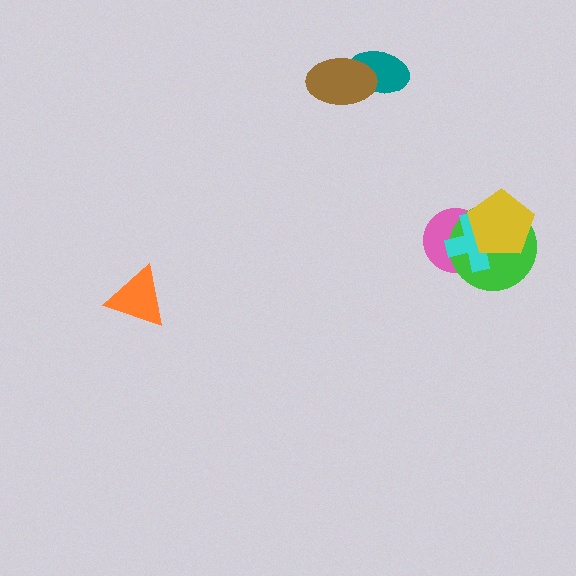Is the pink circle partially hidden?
Yes, it is partially covered by another shape.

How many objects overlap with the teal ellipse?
1 object overlaps with the teal ellipse.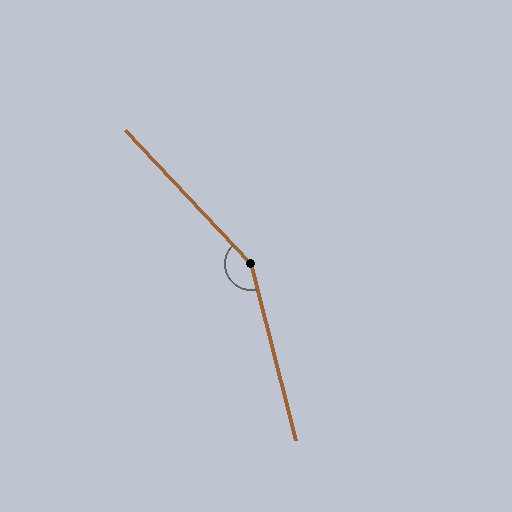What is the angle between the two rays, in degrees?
Approximately 151 degrees.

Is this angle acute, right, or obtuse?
It is obtuse.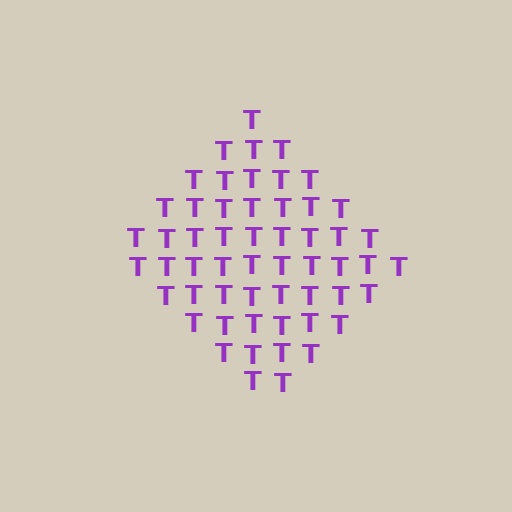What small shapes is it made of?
It is made of small letter T's.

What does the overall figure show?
The overall figure shows a diamond.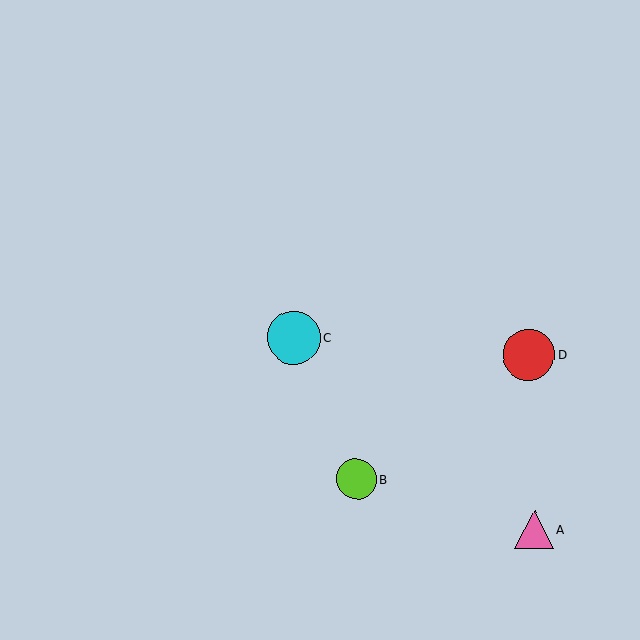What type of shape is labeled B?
Shape B is a lime circle.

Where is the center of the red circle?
The center of the red circle is at (529, 355).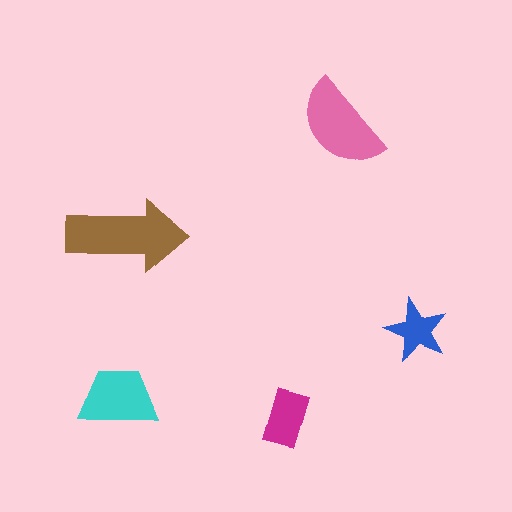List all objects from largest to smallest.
The brown arrow, the pink semicircle, the cyan trapezoid, the magenta rectangle, the blue star.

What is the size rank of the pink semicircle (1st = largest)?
2nd.